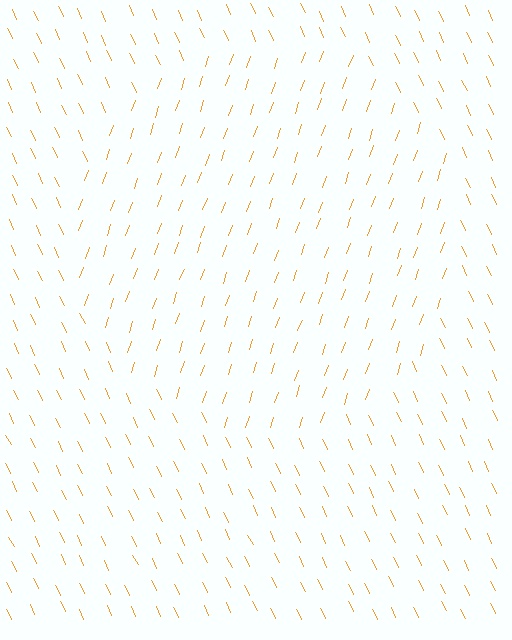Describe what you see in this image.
The image is filled with small orange line segments. A circle region in the image has lines oriented differently from the surrounding lines, creating a visible texture boundary.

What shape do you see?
I see a circle.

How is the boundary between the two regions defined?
The boundary is defined purely by a change in line orientation (approximately 45 degrees difference). All lines are the same color and thickness.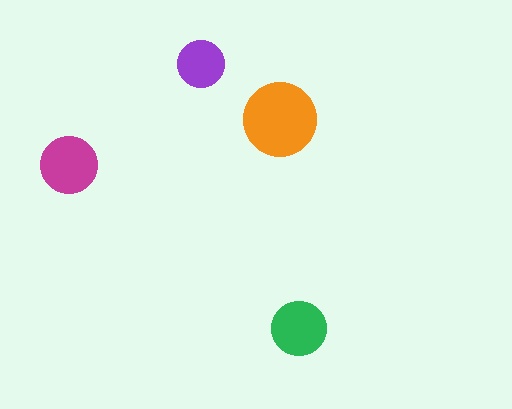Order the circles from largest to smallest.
the orange one, the magenta one, the green one, the purple one.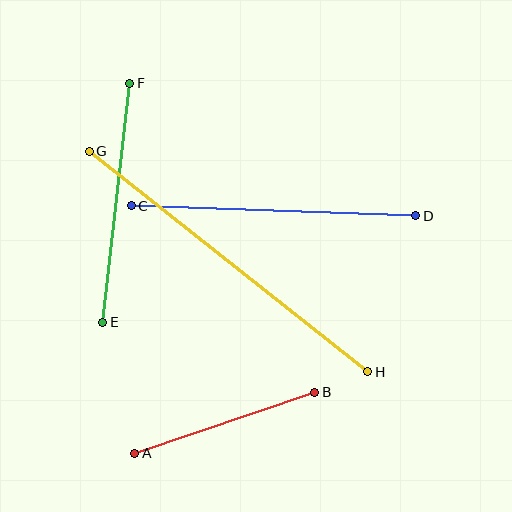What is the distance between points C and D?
The distance is approximately 284 pixels.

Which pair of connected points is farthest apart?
Points G and H are farthest apart.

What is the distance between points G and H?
The distance is approximately 355 pixels.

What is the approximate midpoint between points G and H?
The midpoint is at approximately (229, 261) pixels.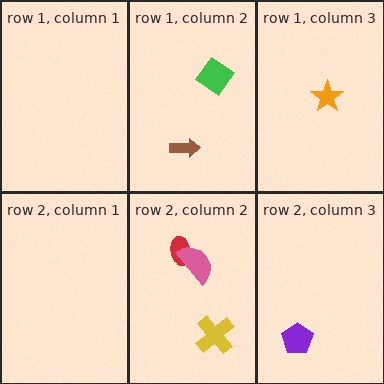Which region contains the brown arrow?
The row 1, column 2 region.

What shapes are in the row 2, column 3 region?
The purple pentagon.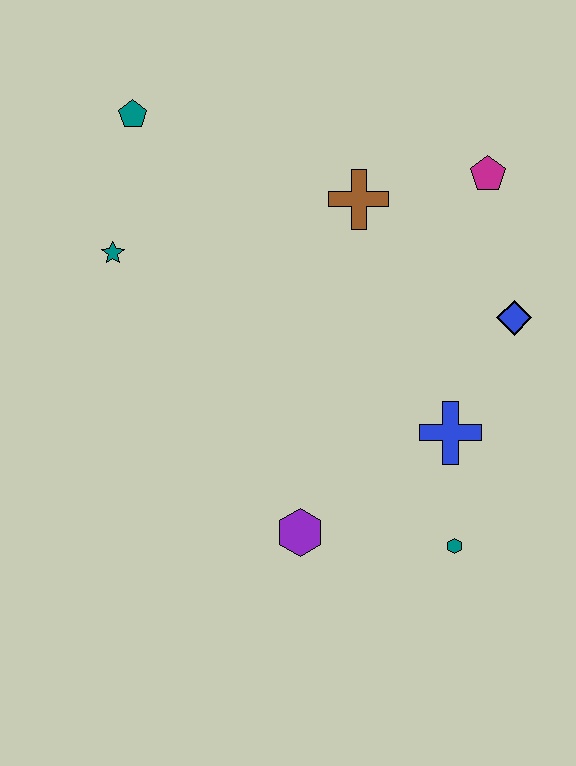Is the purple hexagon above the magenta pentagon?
No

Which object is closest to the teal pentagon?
The teal star is closest to the teal pentagon.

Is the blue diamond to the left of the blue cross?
No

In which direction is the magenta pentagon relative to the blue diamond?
The magenta pentagon is above the blue diamond.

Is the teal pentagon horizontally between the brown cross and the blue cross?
No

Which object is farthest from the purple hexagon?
The teal pentagon is farthest from the purple hexagon.